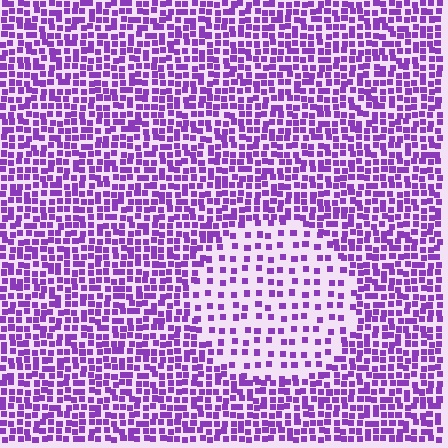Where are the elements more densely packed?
The elements are more densely packed outside the circle boundary.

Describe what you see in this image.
The image contains small purple elements arranged at two different densities. A circle-shaped region is visible where the elements are less densely packed than the surrounding area.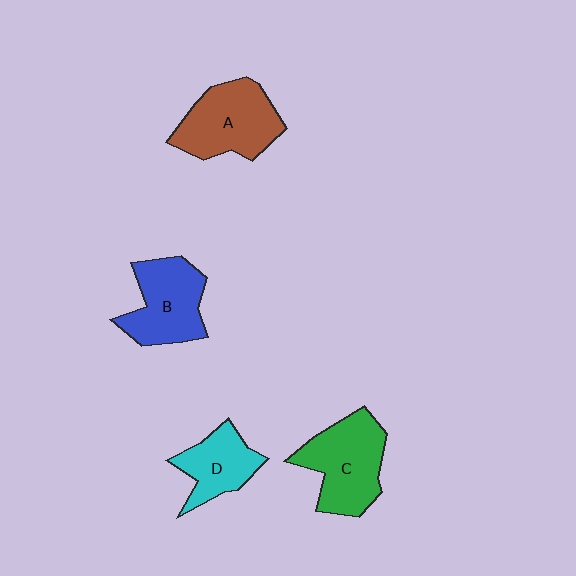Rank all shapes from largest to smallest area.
From largest to smallest: C (green), A (brown), B (blue), D (cyan).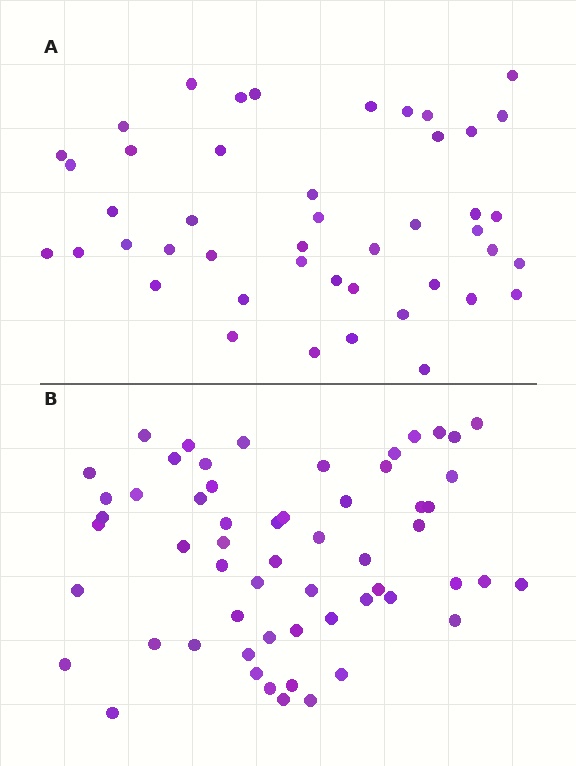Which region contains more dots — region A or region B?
Region B (the bottom region) has more dots.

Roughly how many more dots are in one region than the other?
Region B has approximately 15 more dots than region A.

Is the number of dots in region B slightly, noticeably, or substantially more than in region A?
Region B has noticeably more, but not dramatically so. The ratio is roughly 1.3 to 1.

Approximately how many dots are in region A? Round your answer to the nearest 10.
About 40 dots. (The exact count is 45, which rounds to 40.)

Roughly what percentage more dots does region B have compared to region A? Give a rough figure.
About 30% more.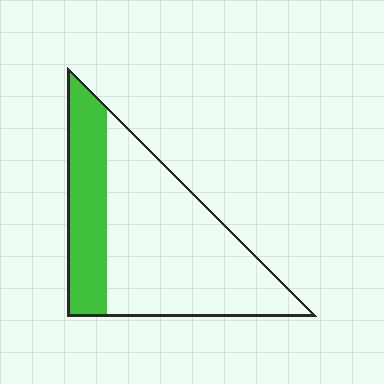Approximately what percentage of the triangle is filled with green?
Approximately 30%.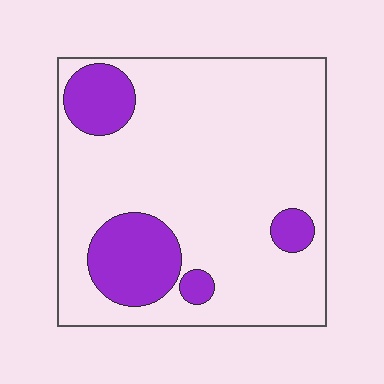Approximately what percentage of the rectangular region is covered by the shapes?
Approximately 20%.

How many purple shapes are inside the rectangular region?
4.